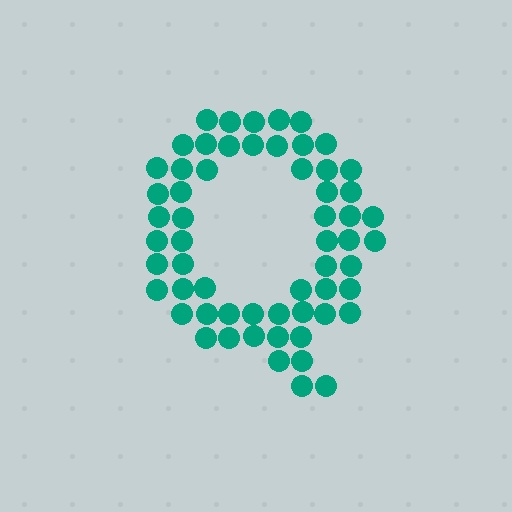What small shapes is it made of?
It is made of small circles.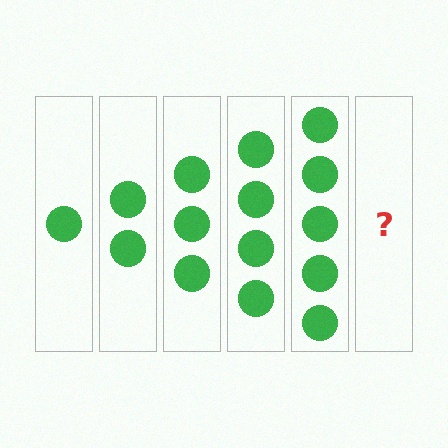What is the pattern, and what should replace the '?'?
The pattern is that each step adds one more circle. The '?' should be 6 circles.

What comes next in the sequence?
The next element should be 6 circles.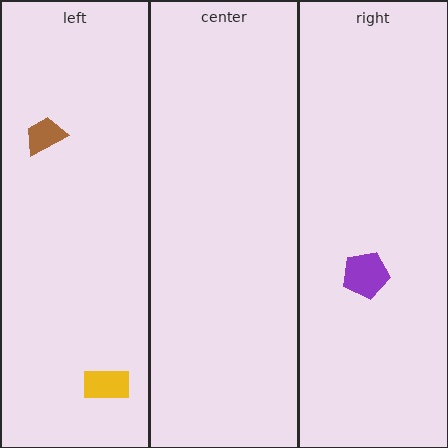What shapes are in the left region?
The brown trapezoid, the yellow rectangle.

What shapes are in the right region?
The purple pentagon.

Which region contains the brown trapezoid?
The left region.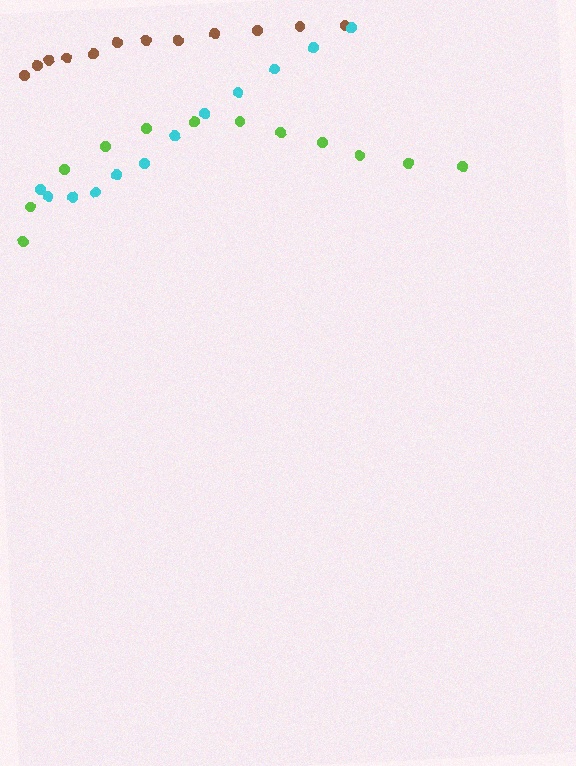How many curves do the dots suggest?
There are 3 distinct paths.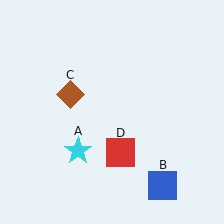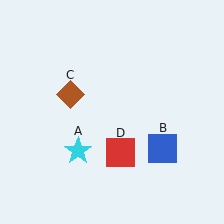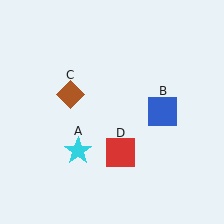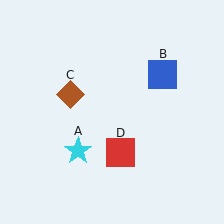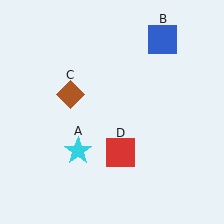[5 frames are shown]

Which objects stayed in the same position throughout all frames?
Cyan star (object A) and brown diamond (object C) and red square (object D) remained stationary.